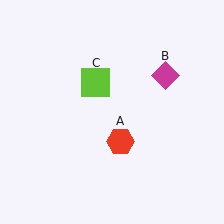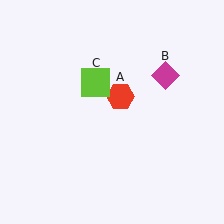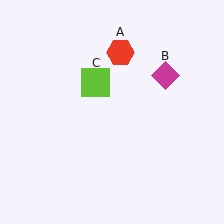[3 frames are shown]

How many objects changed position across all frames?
1 object changed position: red hexagon (object A).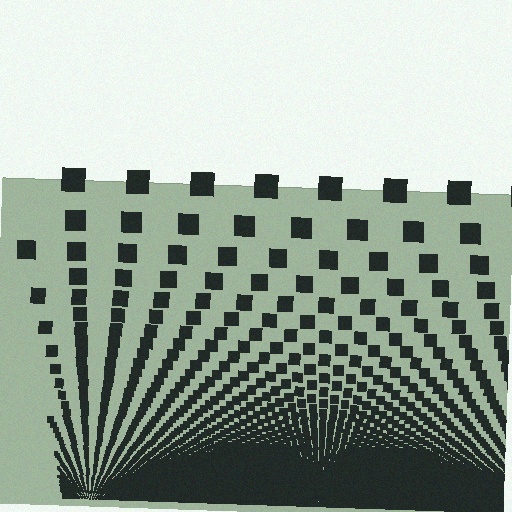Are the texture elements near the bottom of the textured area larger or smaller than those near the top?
Smaller. The gradient is inverted — elements near the bottom are smaller and denser.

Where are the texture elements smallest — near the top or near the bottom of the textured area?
Near the bottom.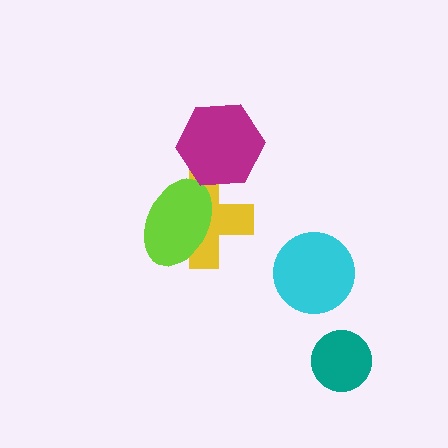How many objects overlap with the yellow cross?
2 objects overlap with the yellow cross.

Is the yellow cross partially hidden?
Yes, it is partially covered by another shape.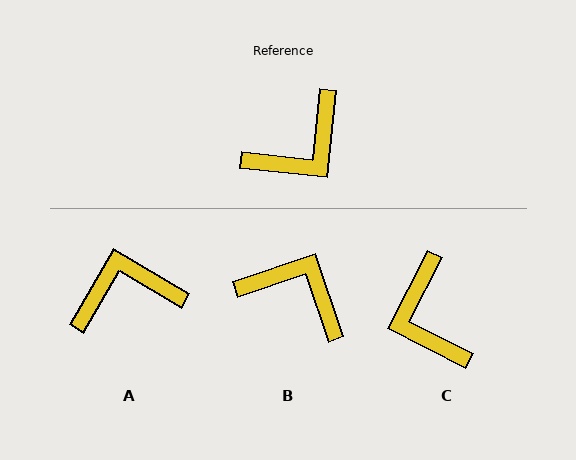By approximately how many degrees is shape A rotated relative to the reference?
Approximately 155 degrees counter-clockwise.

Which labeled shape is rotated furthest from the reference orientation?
A, about 155 degrees away.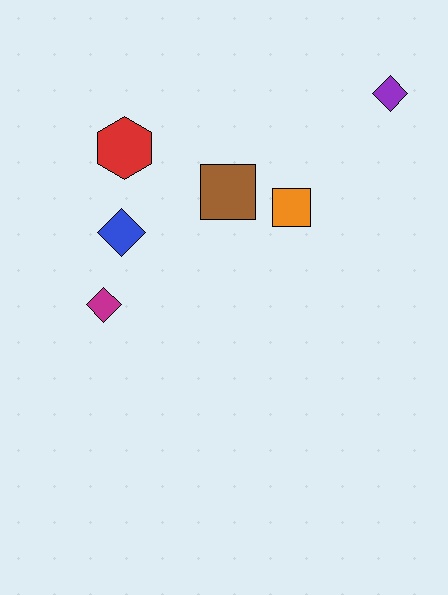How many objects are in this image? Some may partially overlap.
There are 6 objects.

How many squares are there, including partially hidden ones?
There are 2 squares.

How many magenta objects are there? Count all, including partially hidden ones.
There is 1 magenta object.